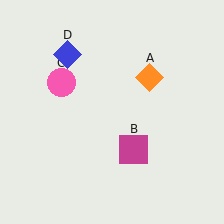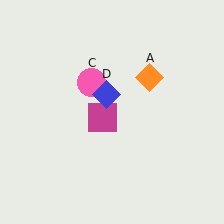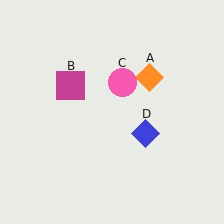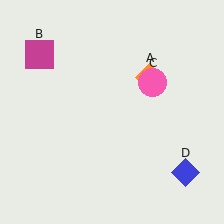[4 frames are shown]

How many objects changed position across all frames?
3 objects changed position: magenta square (object B), pink circle (object C), blue diamond (object D).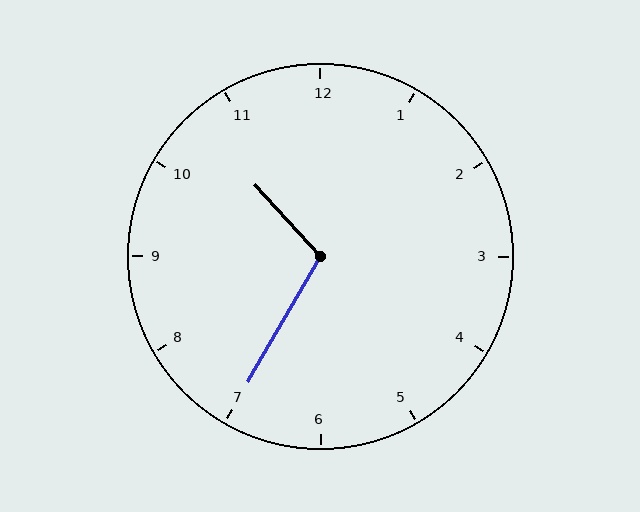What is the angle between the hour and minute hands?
Approximately 108 degrees.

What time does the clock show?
10:35.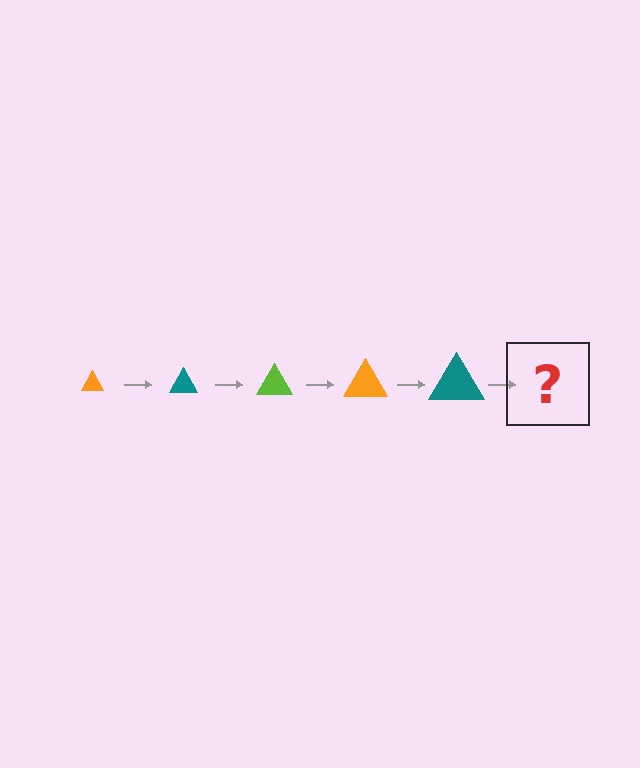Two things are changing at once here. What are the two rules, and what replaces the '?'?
The two rules are that the triangle grows larger each step and the color cycles through orange, teal, and lime. The '?' should be a lime triangle, larger than the previous one.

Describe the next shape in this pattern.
It should be a lime triangle, larger than the previous one.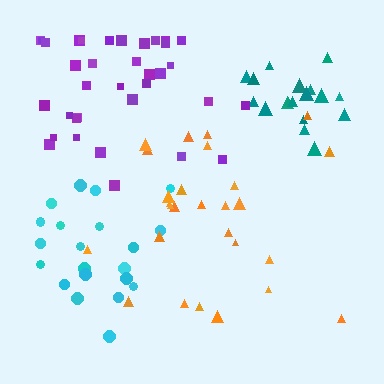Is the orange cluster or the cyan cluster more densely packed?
Cyan.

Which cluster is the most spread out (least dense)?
Orange.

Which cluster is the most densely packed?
Teal.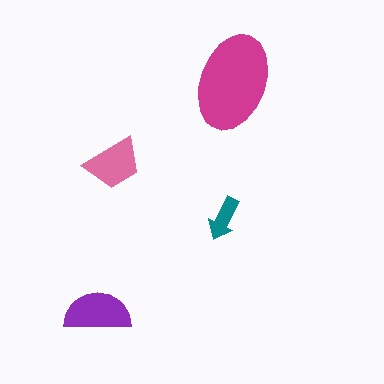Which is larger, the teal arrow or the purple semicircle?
The purple semicircle.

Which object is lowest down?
The purple semicircle is bottommost.